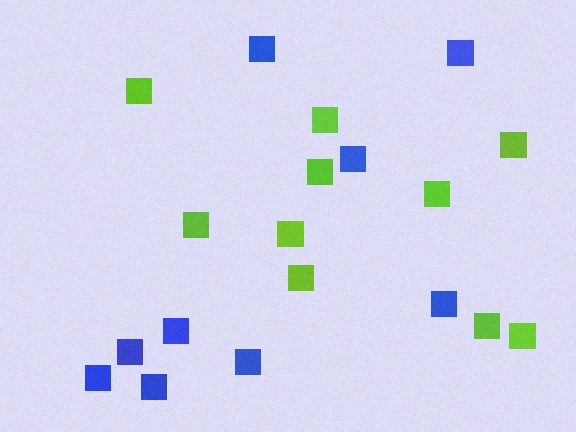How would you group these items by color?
There are 2 groups: one group of lime squares (10) and one group of blue squares (9).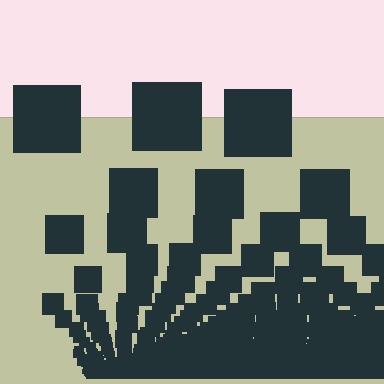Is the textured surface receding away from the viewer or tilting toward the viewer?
The surface appears to tilt toward the viewer. Texture elements get larger and sparser toward the top.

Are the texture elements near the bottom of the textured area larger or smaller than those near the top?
Smaller. The gradient is inverted — elements near the bottom are smaller and denser.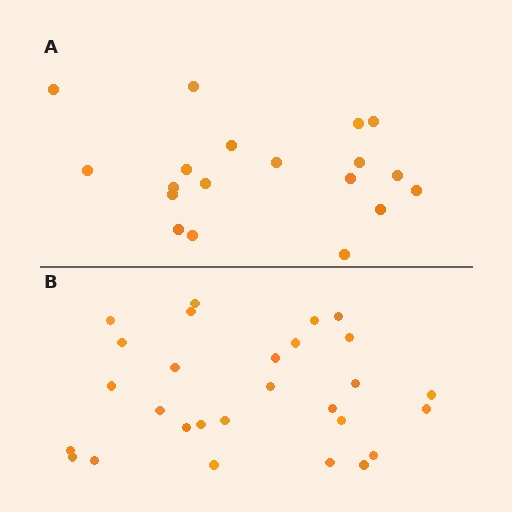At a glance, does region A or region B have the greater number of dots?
Region B (the bottom region) has more dots.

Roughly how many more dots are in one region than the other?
Region B has roughly 8 or so more dots than region A.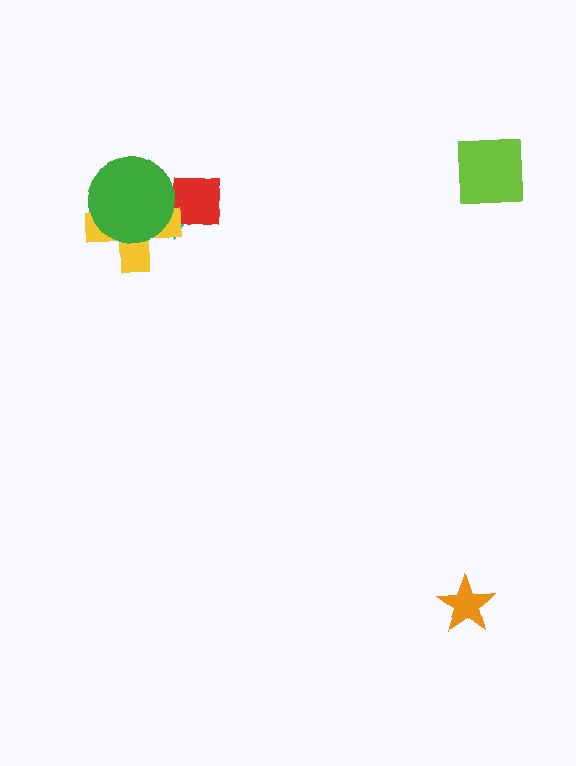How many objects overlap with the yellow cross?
3 objects overlap with the yellow cross.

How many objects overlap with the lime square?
0 objects overlap with the lime square.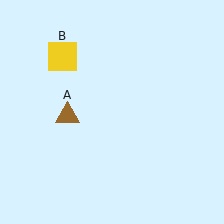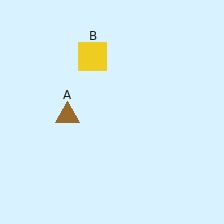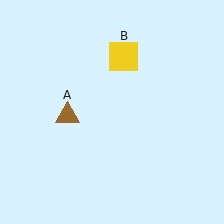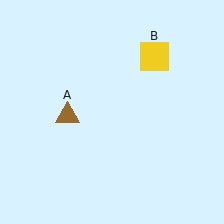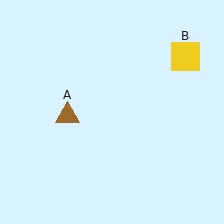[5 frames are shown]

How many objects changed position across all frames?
1 object changed position: yellow square (object B).